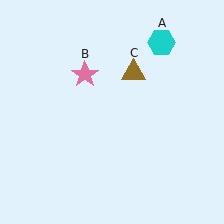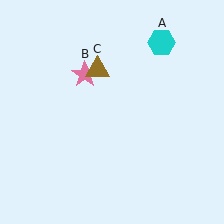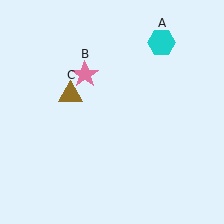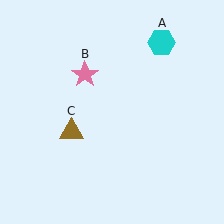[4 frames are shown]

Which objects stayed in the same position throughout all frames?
Cyan hexagon (object A) and pink star (object B) remained stationary.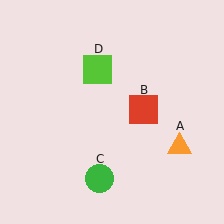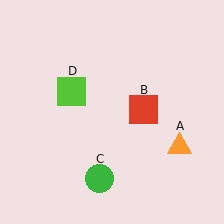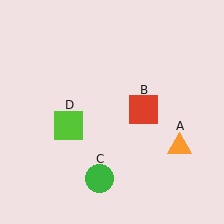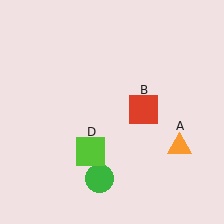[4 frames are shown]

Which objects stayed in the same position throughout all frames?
Orange triangle (object A) and red square (object B) and green circle (object C) remained stationary.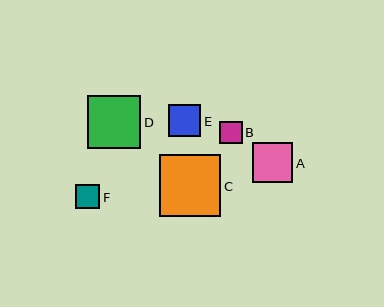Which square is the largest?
Square C is the largest with a size of approximately 61 pixels.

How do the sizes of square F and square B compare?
Square F and square B are approximately the same size.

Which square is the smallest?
Square B is the smallest with a size of approximately 23 pixels.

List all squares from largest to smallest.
From largest to smallest: C, D, A, E, F, B.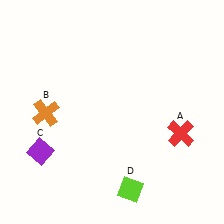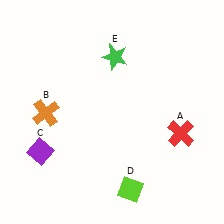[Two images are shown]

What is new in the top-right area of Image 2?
A green star (E) was added in the top-right area of Image 2.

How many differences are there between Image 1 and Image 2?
There is 1 difference between the two images.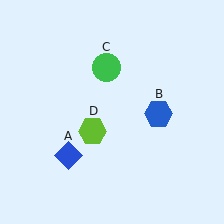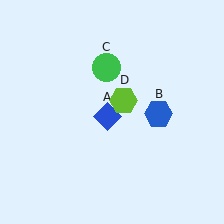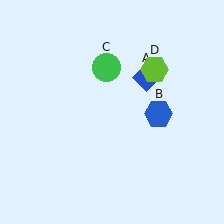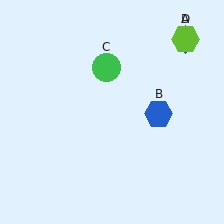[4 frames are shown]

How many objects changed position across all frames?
2 objects changed position: blue diamond (object A), lime hexagon (object D).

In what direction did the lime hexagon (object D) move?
The lime hexagon (object D) moved up and to the right.